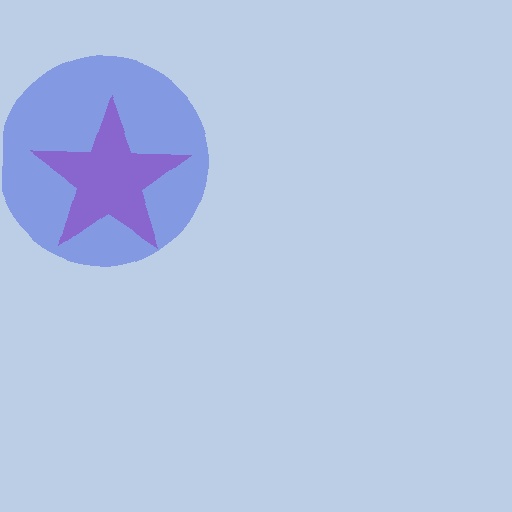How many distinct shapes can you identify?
There are 2 distinct shapes: a blue circle, a purple star.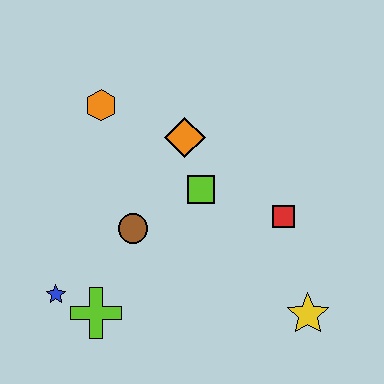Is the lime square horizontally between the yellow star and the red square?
No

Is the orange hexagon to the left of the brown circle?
Yes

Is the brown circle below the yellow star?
No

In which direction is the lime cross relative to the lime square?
The lime cross is below the lime square.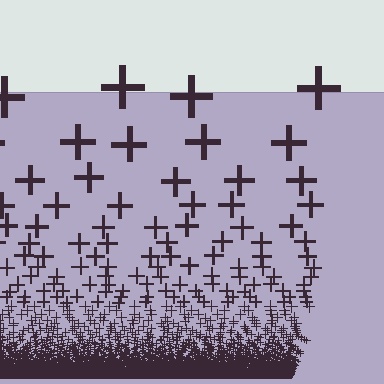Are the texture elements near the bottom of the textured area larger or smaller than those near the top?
Smaller. The gradient is inverted — elements near the bottom are smaller and denser.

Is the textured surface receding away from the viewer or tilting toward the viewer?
The surface appears to tilt toward the viewer. Texture elements get larger and sparser toward the top.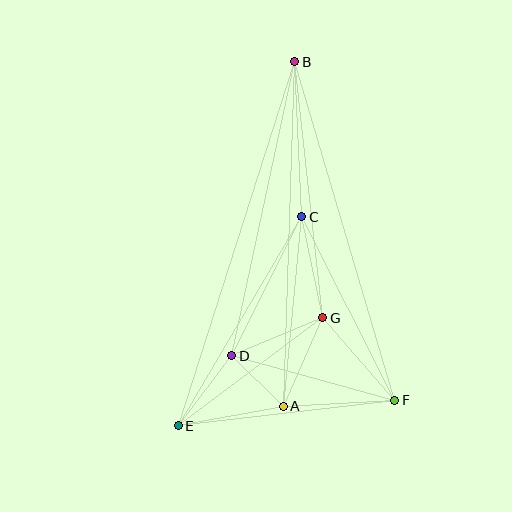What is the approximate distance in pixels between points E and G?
The distance between E and G is approximately 181 pixels.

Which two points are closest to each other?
Points A and D are closest to each other.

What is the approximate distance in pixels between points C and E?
The distance between C and E is approximately 243 pixels.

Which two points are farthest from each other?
Points B and E are farthest from each other.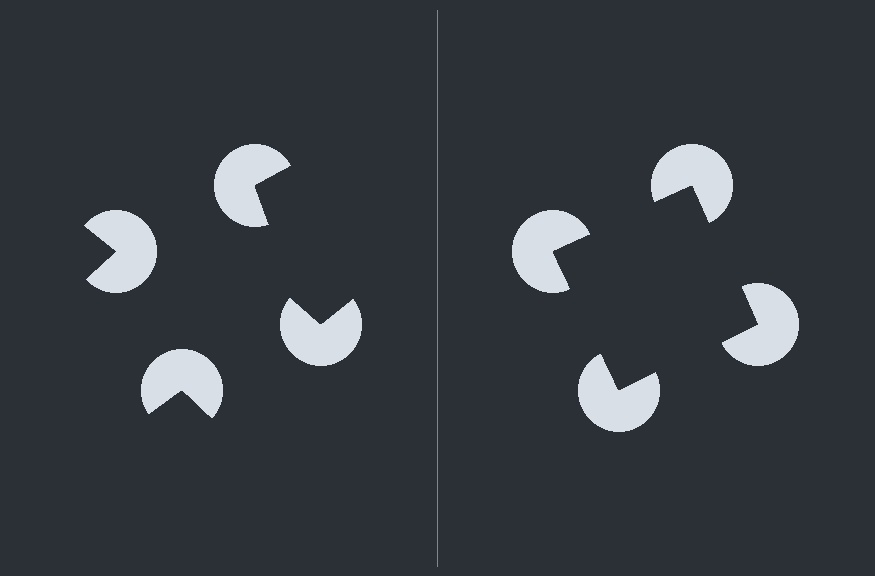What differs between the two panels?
The pac-man discs are positioned identically on both sides; only the wedge orientations differ. On the right they align to a square; on the left they are misaligned.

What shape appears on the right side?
An illusory square.